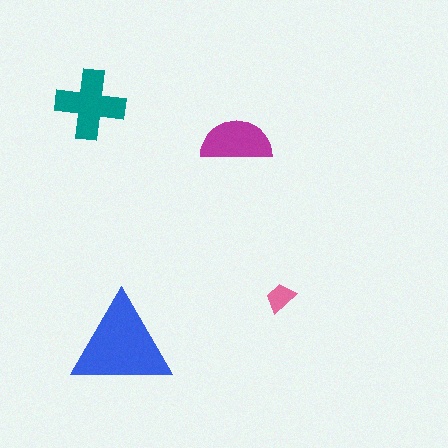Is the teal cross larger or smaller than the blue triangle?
Smaller.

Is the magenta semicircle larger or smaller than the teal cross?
Smaller.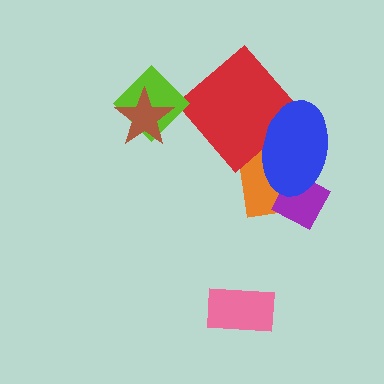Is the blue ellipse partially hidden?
No, no other shape covers it.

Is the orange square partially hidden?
Yes, it is partially covered by another shape.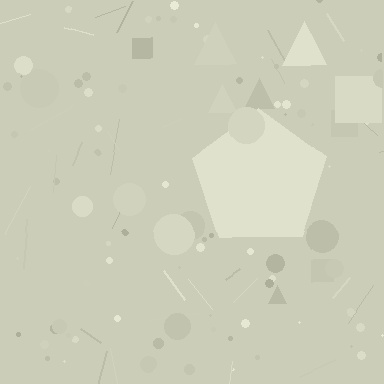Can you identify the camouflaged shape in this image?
The camouflaged shape is a pentagon.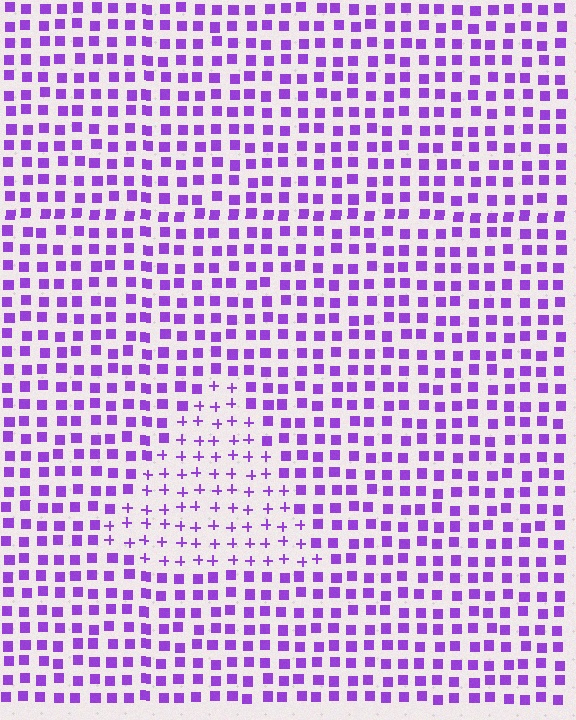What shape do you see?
I see a triangle.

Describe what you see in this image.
The image is filled with small purple elements arranged in a uniform grid. A triangle-shaped region contains plus signs, while the surrounding area contains squares. The boundary is defined purely by the change in element shape.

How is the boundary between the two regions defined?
The boundary is defined by a change in element shape: plus signs inside vs. squares outside. All elements share the same color and spacing.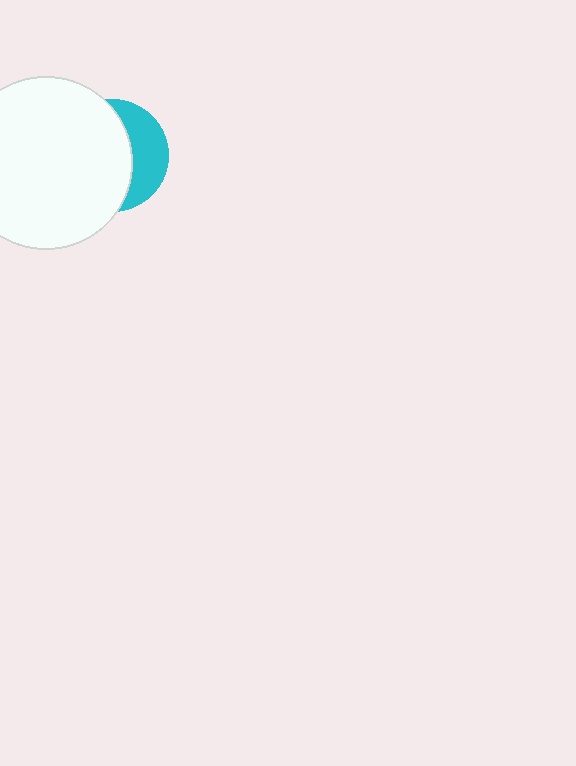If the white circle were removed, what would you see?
You would see the complete cyan circle.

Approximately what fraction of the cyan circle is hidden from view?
Roughly 66% of the cyan circle is hidden behind the white circle.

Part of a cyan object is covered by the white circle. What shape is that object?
It is a circle.